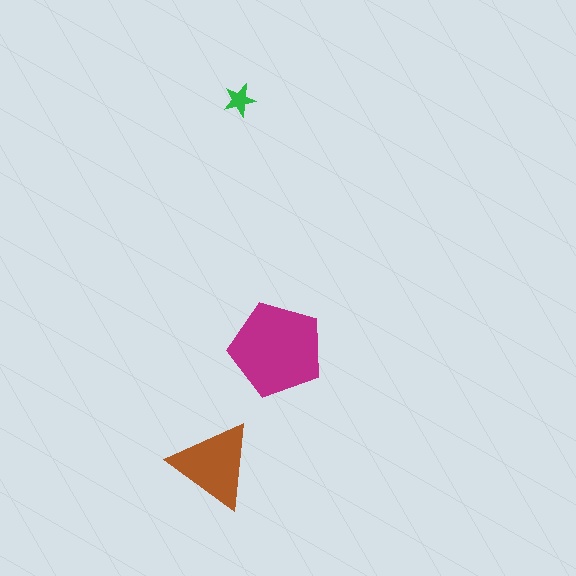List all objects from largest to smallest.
The magenta pentagon, the brown triangle, the green star.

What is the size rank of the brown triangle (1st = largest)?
2nd.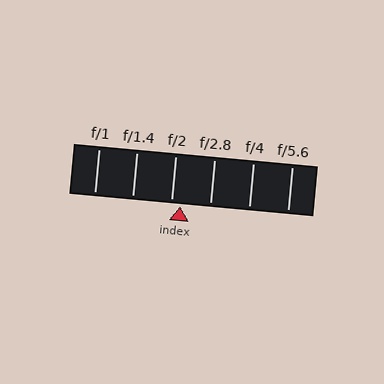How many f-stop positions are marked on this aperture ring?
There are 6 f-stop positions marked.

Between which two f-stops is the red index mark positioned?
The index mark is between f/2 and f/2.8.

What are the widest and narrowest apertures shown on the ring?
The widest aperture shown is f/1 and the narrowest is f/5.6.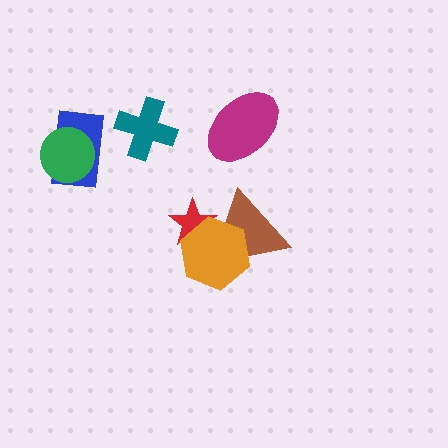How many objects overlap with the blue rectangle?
1 object overlaps with the blue rectangle.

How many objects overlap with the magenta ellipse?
0 objects overlap with the magenta ellipse.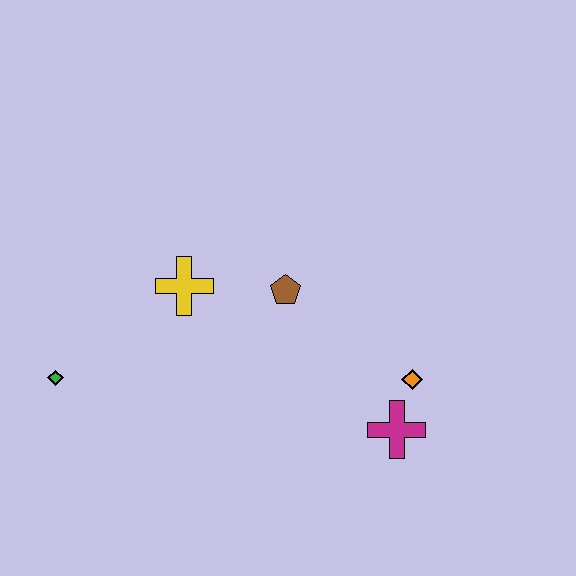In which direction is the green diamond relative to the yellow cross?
The green diamond is to the left of the yellow cross.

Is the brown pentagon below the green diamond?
No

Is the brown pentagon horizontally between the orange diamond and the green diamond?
Yes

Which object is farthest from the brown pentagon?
The green diamond is farthest from the brown pentagon.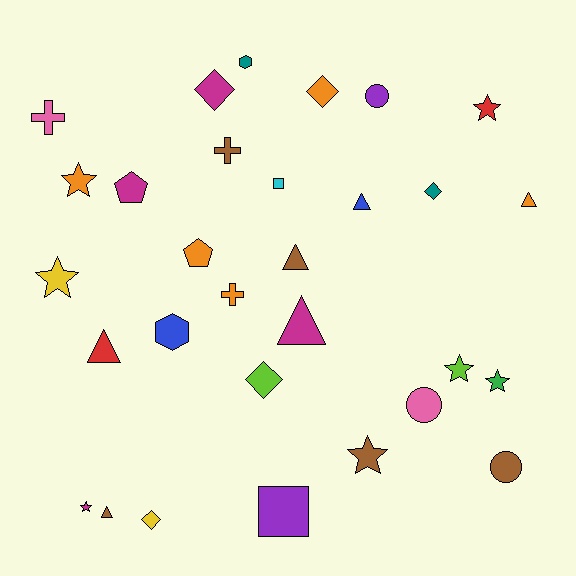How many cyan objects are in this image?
There is 1 cyan object.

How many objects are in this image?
There are 30 objects.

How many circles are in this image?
There are 3 circles.